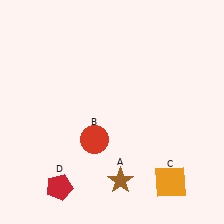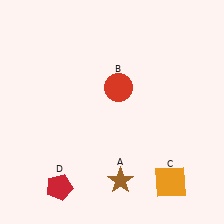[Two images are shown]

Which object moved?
The red circle (B) moved up.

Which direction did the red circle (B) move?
The red circle (B) moved up.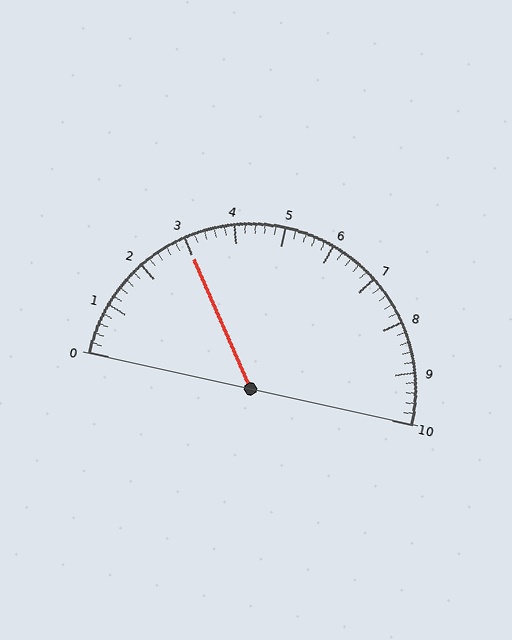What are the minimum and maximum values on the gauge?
The gauge ranges from 0 to 10.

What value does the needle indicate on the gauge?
The needle indicates approximately 3.0.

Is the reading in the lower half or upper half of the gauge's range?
The reading is in the lower half of the range (0 to 10).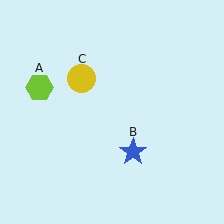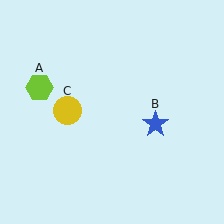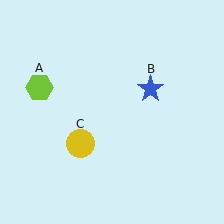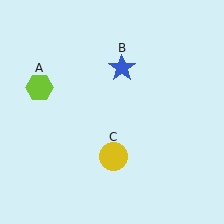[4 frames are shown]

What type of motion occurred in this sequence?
The blue star (object B), yellow circle (object C) rotated counterclockwise around the center of the scene.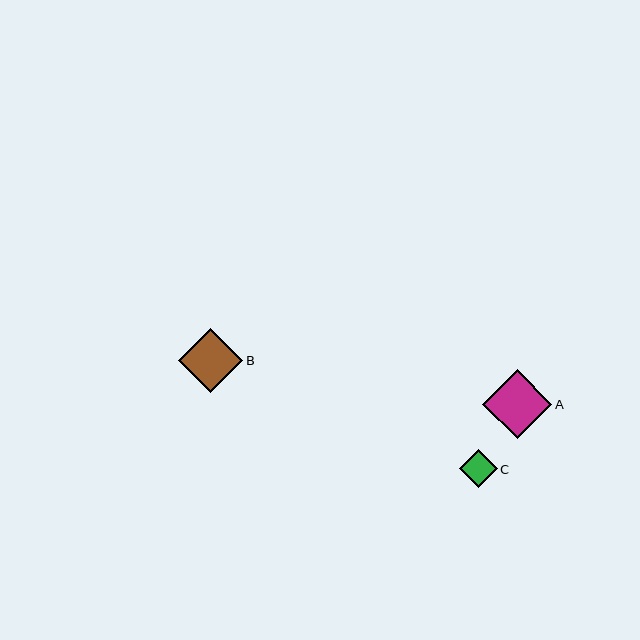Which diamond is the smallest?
Diamond C is the smallest with a size of approximately 38 pixels.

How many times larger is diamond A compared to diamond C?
Diamond A is approximately 1.8 times the size of diamond C.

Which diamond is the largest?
Diamond A is the largest with a size of approximately 69 pixels.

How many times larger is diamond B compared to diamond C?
Diamond B is approximately 1.7 times the size of diamond C.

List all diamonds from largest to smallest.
From largest to smallest: A, B, C.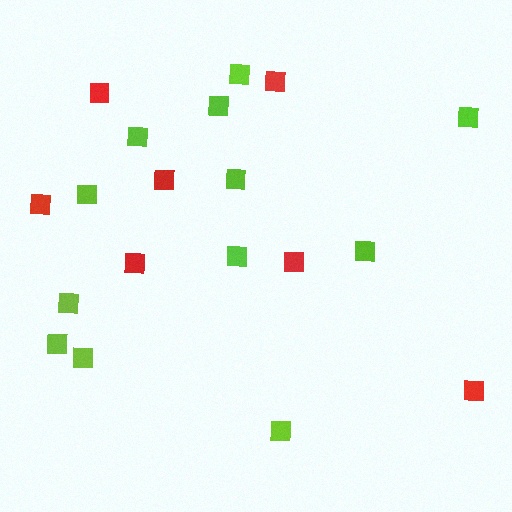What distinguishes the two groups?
There are 2 groups: one group of lime squares (12) and one group of red squares (7).